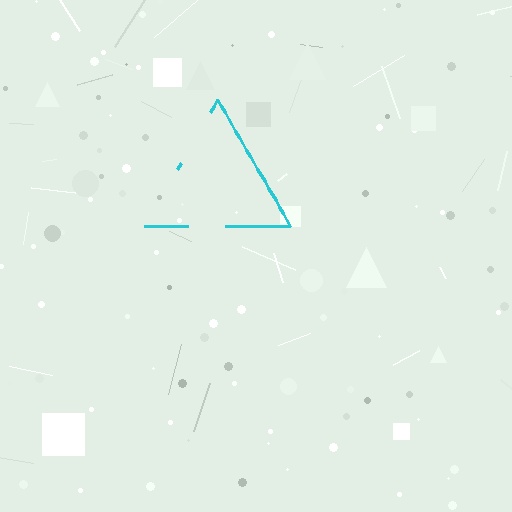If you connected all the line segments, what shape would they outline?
They would outline a triangle.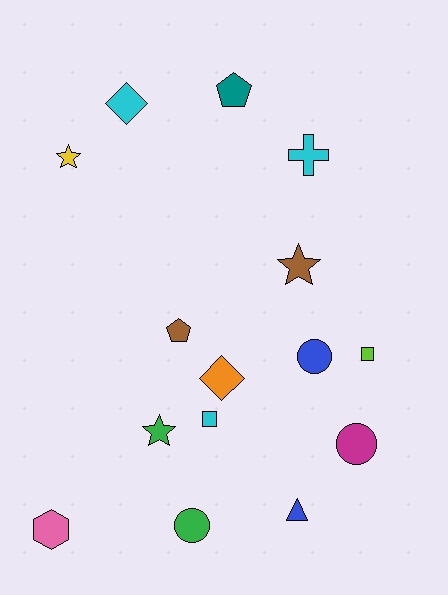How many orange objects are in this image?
There is 1 orange object.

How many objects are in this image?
There are 15 objects.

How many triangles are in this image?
There is 1 triangle.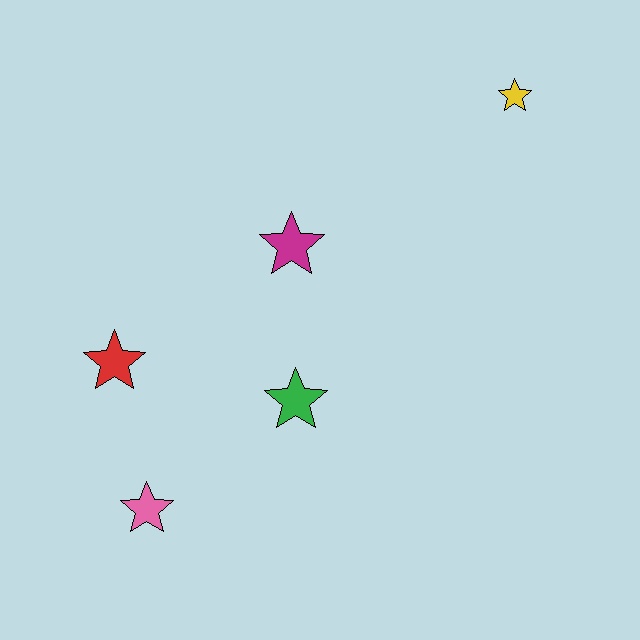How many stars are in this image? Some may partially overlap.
There are 5 stars.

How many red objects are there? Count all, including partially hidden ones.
There is 1 red object.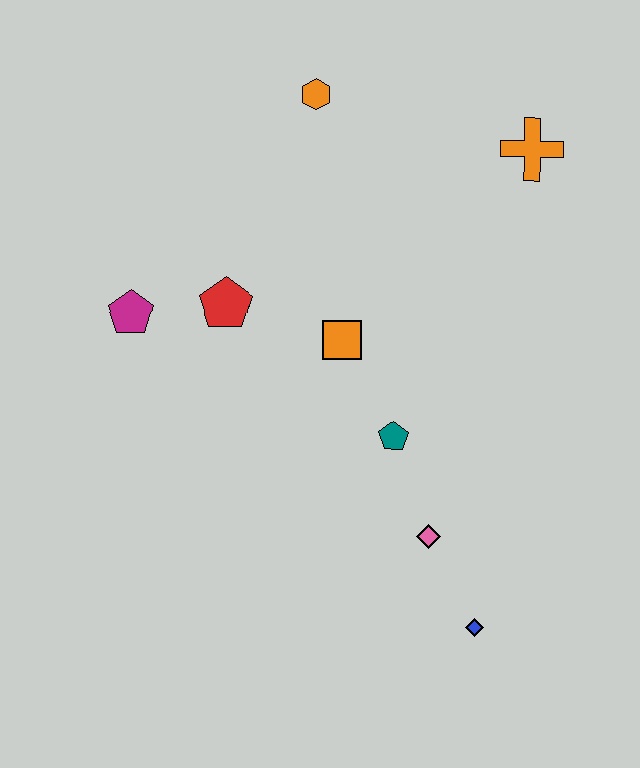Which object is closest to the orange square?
The teal pentagon is closest to the orange square.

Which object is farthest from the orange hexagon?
The blue diamond is farthest from the orange hexagon.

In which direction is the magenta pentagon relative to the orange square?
The magenta pentagon is to the left of the orange square.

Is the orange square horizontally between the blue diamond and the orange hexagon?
Yes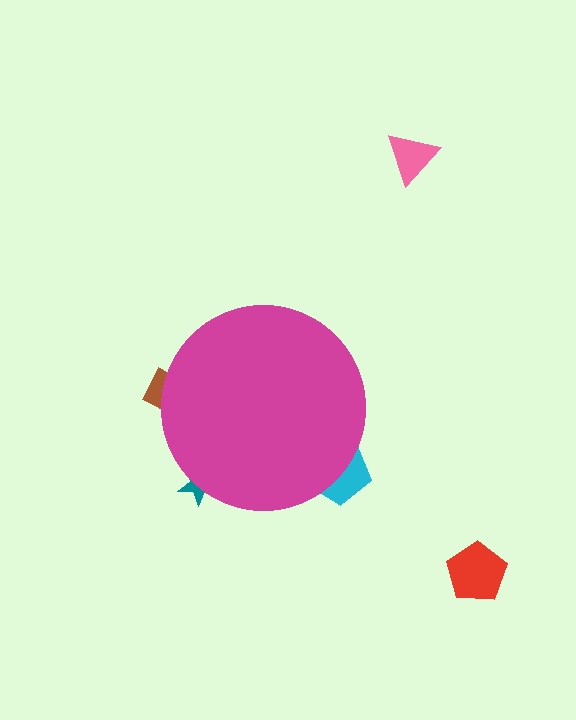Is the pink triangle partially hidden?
No, the pink triangle is fully visible.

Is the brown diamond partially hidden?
Yes, the brown diamond is partially hidden behind the magenta circle.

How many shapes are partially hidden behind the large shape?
3 shapes are partially hidden.